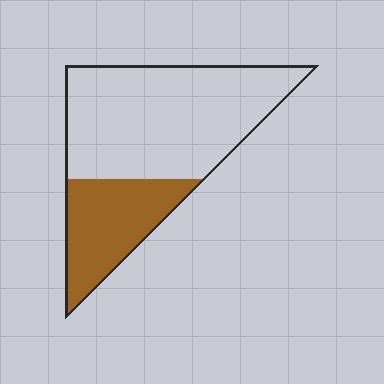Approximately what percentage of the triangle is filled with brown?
Approximately 30%.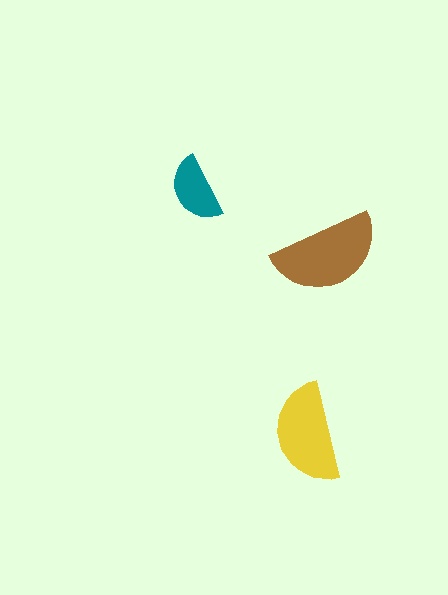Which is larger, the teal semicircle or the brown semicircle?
The brown one.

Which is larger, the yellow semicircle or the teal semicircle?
The yellow one.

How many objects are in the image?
There are 3 objects in the image.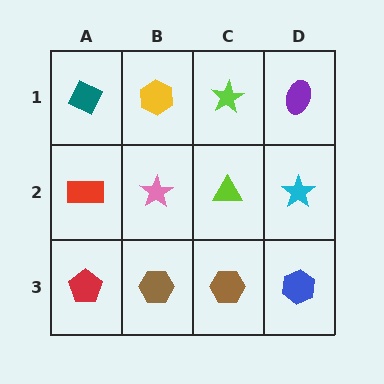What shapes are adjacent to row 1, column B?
A pink star (row 2, column B), a teal diamond (row 1, column A), a lime star (row 1, column C).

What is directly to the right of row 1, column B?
A lime star.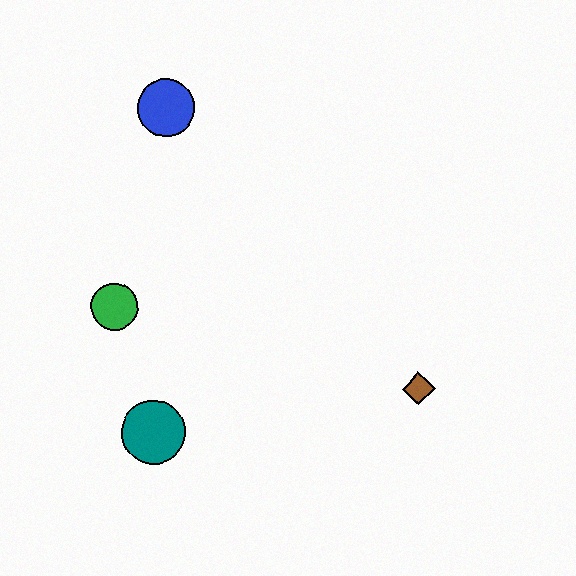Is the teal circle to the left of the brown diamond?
Yes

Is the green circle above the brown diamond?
Yes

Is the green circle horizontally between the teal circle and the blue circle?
No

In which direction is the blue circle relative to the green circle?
The blue circle is above the green circle.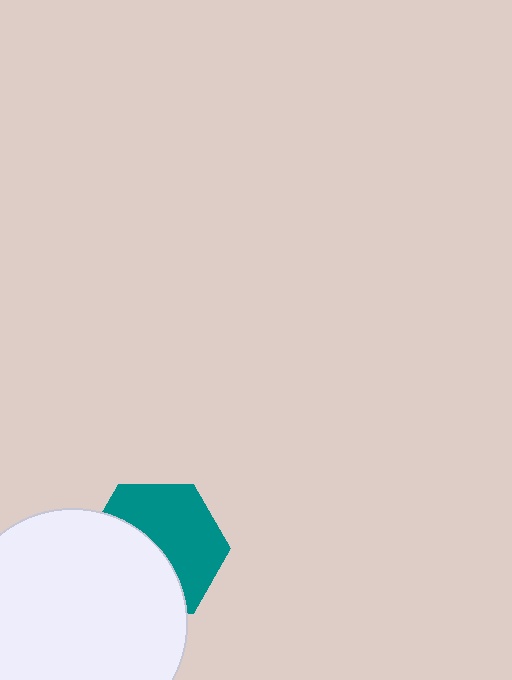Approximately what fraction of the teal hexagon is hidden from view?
Roughly 46% of the teal hexagon is hidden behind the white circle.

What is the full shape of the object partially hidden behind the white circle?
The partially hidden object is a teal hexagon.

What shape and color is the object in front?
The object in front is a white circle.